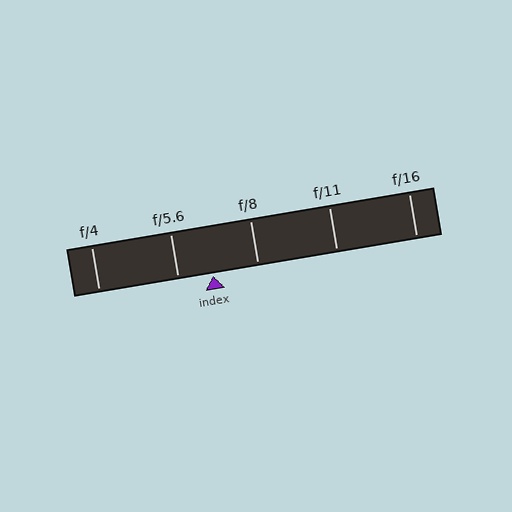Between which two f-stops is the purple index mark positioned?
The index mark is between f/5.6 and f/8.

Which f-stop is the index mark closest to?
The index mark is closest to f/5.6.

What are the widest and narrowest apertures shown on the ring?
The widest aperture shown is f/4 and the narrowest is f/16.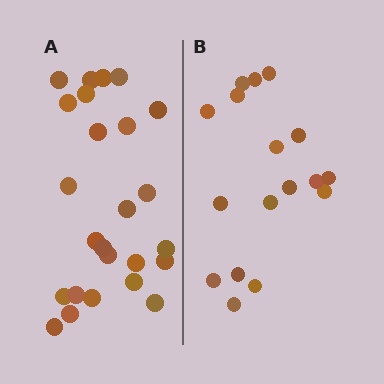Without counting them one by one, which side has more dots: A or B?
Region A (the left region) has more dots.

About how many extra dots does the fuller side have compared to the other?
Region A has roughly 8 or so more dots than region B.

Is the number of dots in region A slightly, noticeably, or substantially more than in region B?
Region A has substantially more. The ratio is roughly 1.5 to 1.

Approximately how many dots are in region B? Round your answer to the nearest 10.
About 20 dots. (The exact count is 17, which rounds to 20.)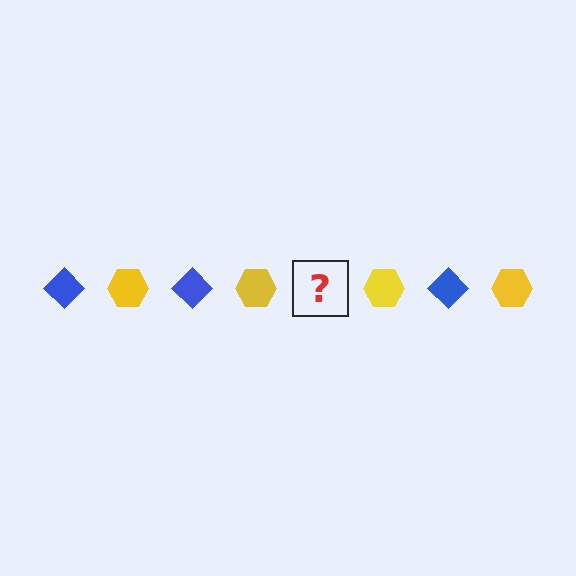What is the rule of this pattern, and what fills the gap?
The rule is that the pattern alternates between blue diamond and yellow hexagon. The gap should be filled with a blue diamond.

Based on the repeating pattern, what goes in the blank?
The blank should be a blue diamond.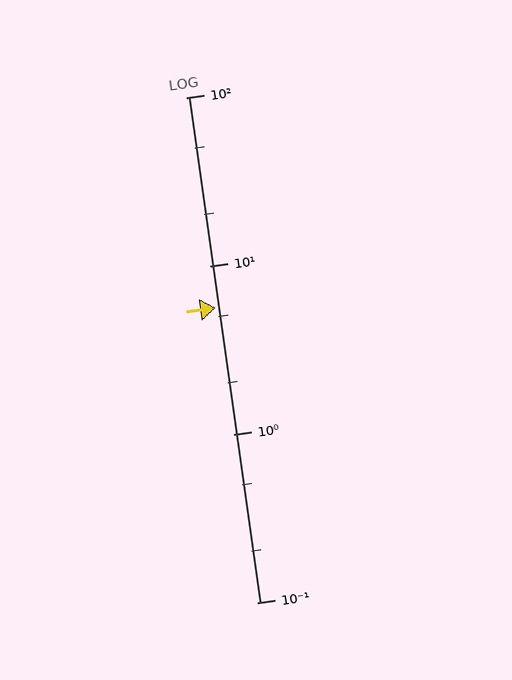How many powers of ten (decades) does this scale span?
The scale spans 3 decades, from 0.1 to 100.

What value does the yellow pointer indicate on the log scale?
The pointer indicates approximately 5.6.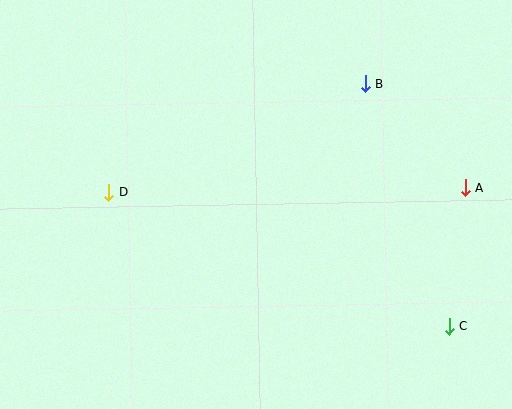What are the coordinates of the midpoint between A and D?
The midpoint between A and D is at (287, 190).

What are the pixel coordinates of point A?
Point A is at (465, 188).